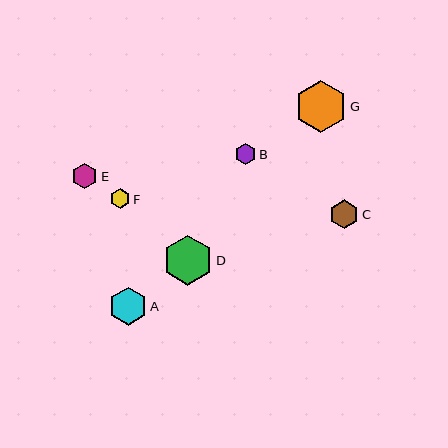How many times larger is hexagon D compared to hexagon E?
Hexagon D is approximately 2.0 times the size of hexagon E.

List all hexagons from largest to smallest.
From largest to smallest: G, D, A, C, E, B, F.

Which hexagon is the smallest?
Hexagon F is the smallest with a size of approximately 20 pixels.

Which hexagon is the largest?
Hexagon G is the largest with a size of approximately 52 pixels.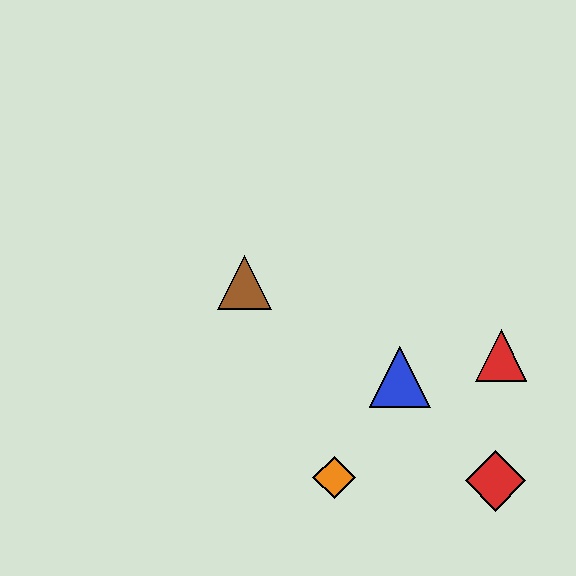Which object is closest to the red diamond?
The red triangle is closest to the red diamond.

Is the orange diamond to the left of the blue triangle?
Yes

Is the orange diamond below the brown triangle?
Yes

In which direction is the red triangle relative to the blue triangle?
The red triangle is to the right of the blue triangle.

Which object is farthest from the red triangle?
The brown triangle is farthest from the red triangle.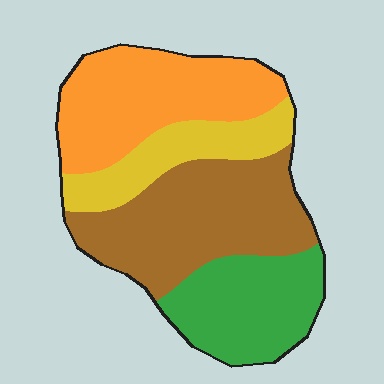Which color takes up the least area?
Yellow, at roughly 15%.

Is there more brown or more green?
Brown.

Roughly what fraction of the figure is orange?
Orange takes up about one quarter (1/4) of the figure.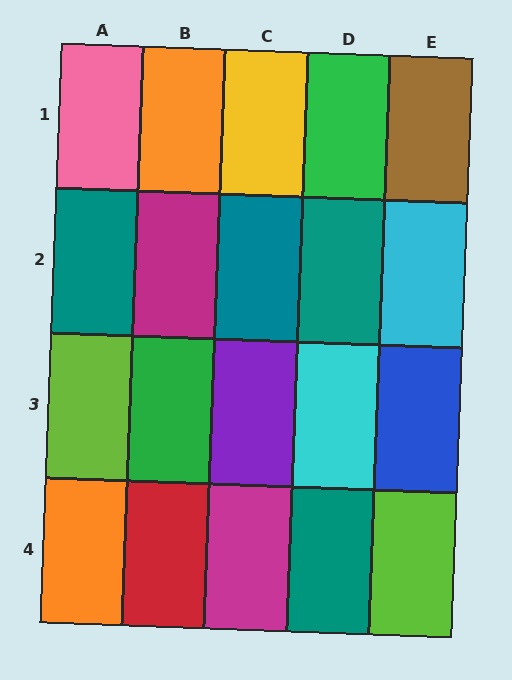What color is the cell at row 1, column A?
Pink.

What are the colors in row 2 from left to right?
Teal, magenta, teal, teal, cyan.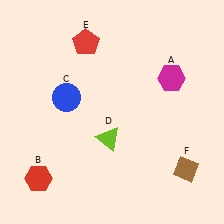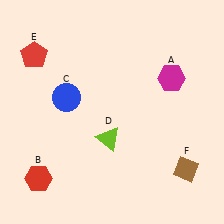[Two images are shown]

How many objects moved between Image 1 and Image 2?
1 object moved between the two images.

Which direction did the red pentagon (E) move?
The red pentagon (E) moved left.